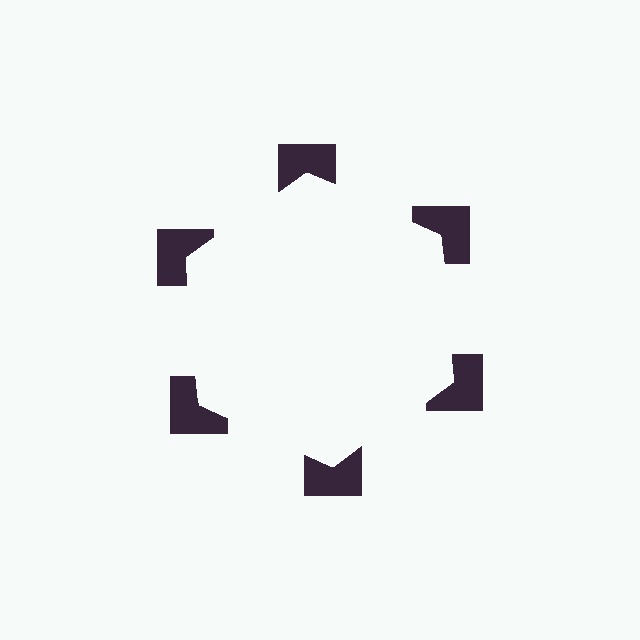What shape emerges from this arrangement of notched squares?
An illusory hexagon — its edges are inferred from the aligned wedge cuts in the notched squares, not physically drawn.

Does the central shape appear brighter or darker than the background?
It typically appears slightly brighter than the background, even though no actual brightness change is drawn.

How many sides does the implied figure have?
6 sides.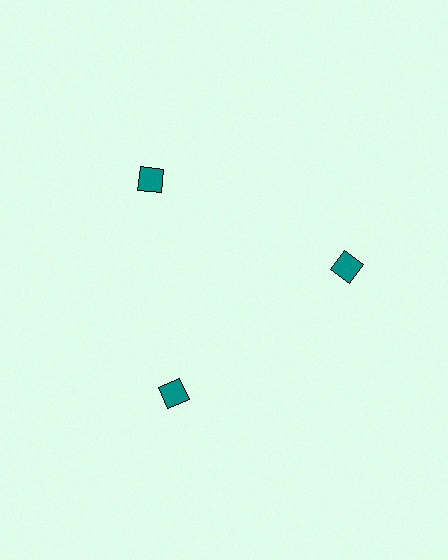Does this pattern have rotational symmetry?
Yes, this pattern has 3-fold rotational symmetry. It looks the same after rotating 120 degrees around the center.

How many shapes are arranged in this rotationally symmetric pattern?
There are 3 shapes, arranged in 3 groups of 1.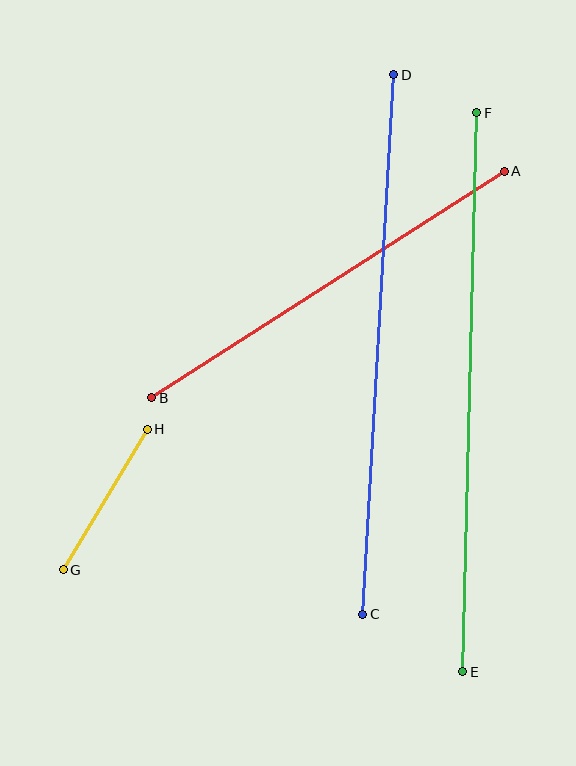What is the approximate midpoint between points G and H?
The midpoint is at approximately (105, 499) pixels.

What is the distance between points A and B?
The distance is approximately 419 pixels.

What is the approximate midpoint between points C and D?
The midpoint is at approximately (378, 344) pixels.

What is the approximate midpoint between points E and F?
The midpoint is at approximately (470, 392) pixels.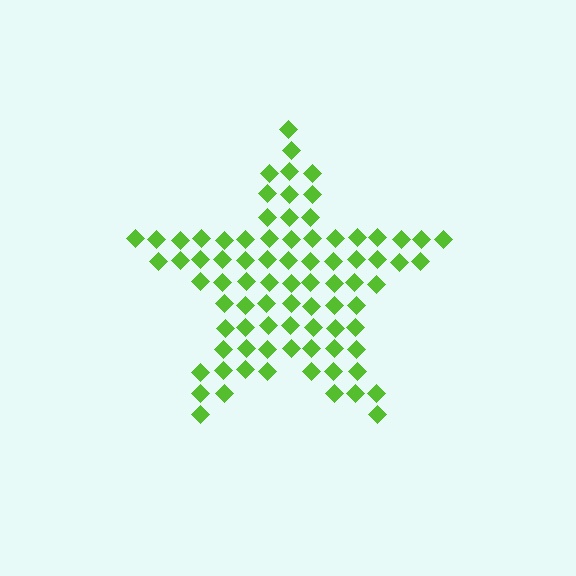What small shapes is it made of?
It is made of small diamonds.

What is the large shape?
The large shape is a star.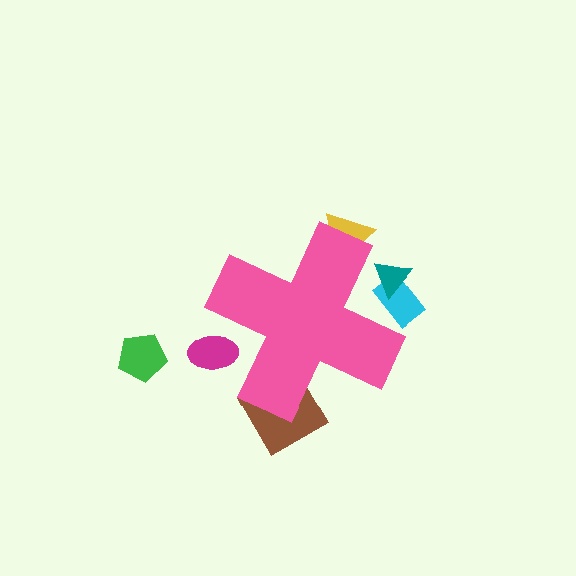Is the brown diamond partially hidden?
Yes, the brown diamond is partially hidden behind the pink cross.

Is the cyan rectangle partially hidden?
Yes, the cyan rectangle is partially hidden behind the pink cross.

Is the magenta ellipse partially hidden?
Yes, the magenta ellipse is partially hidden behind the pink cross.